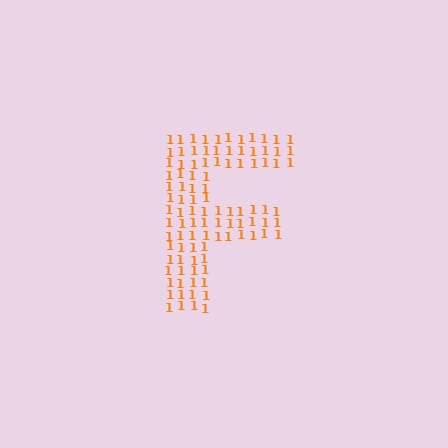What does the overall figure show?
The overall figure shows the letter F.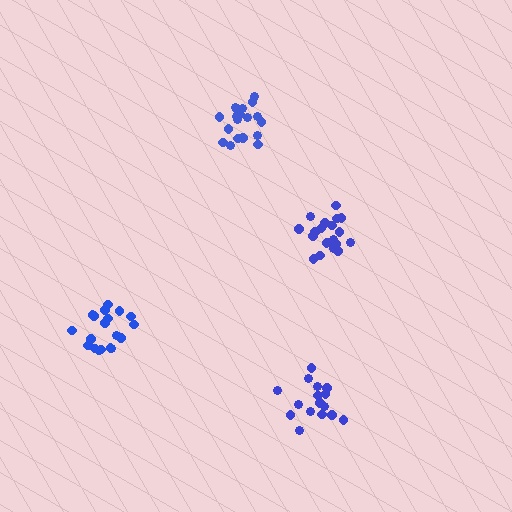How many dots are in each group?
Group 1: 20 dots, Group 2: 19 dots, Group 3: 20 dots, Group 4: 16 dots (75 total).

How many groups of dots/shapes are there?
There are 4 groups.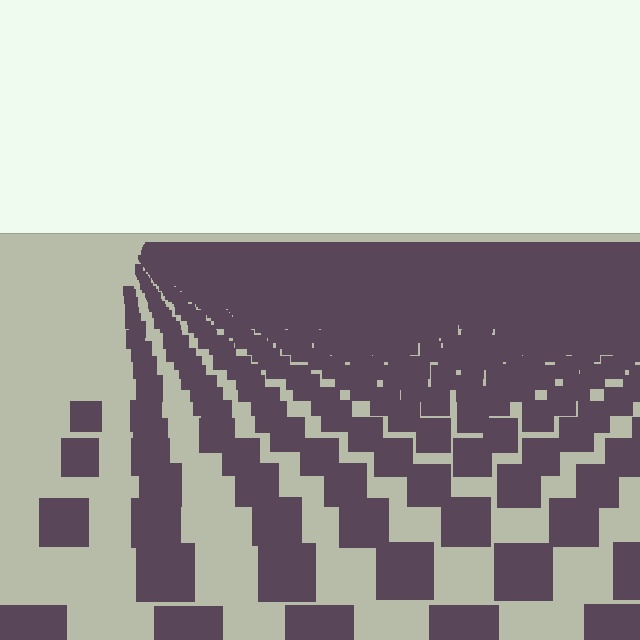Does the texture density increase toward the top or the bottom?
Density increases toward the top.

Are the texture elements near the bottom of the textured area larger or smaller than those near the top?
Larger. Near the bottom, elements are closer to the viewer and appear at a bigger on-screen size.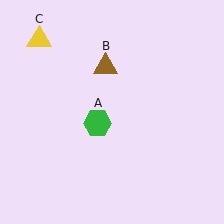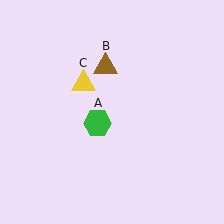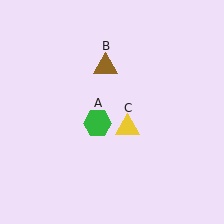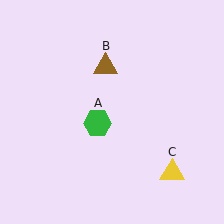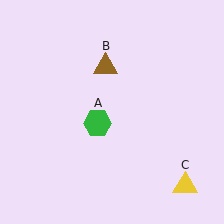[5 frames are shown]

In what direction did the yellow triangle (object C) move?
The yellow triangle (object C) moved down and to the right.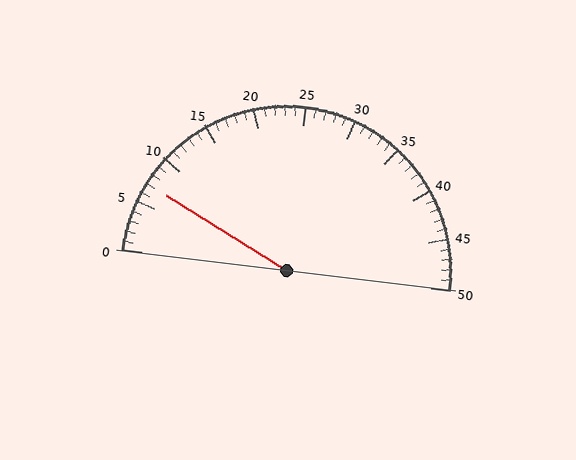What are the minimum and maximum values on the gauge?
The gauge ranges from 0 to 50.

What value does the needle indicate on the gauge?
The needle indicates approximately 7.